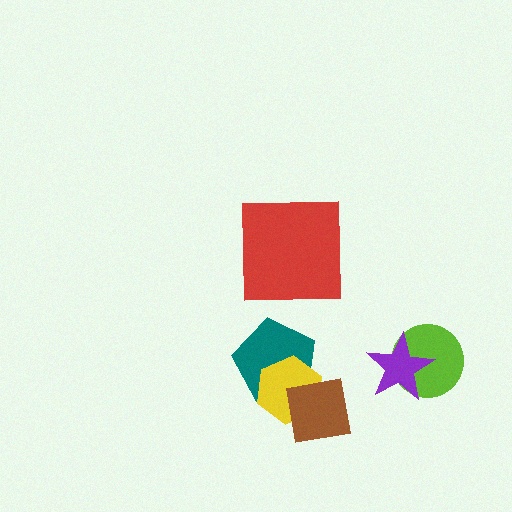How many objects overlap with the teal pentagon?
2 objects overlap with the teal pentagon.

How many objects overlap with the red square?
0 objects overlap with the red square.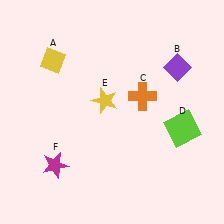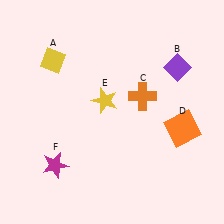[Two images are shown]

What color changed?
The square (D) changed from lime in Image 1 to orange in Image 2.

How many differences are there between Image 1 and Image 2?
There is 1 difference between the two images.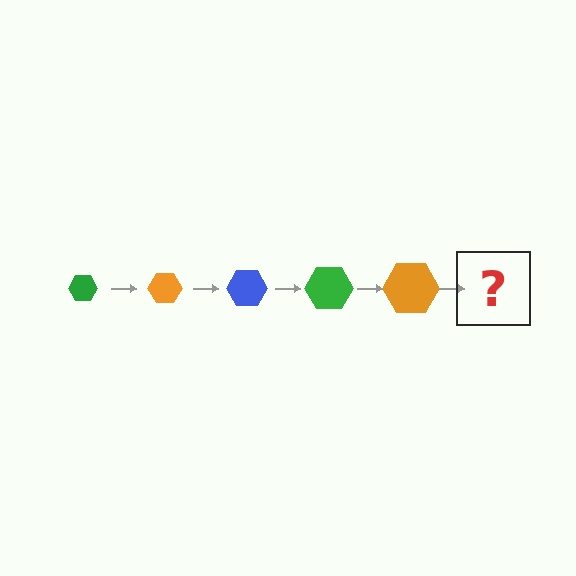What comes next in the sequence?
The next element should be a blue hexagon, larger than the previous one.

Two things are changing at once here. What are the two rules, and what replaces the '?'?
The two rules are that the hexagon grows larger each step and the color cycles through green, orange, and blue. The '?' should be a blue hexagon, larger than the previous one.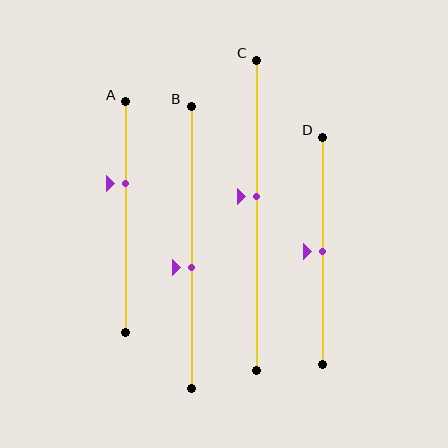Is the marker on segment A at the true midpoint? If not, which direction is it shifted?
No, the marker on segment A is shifted upward by about 14% of the segment length.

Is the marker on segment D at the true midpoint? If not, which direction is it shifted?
Yes, the marker on segment D is at the true midpoint.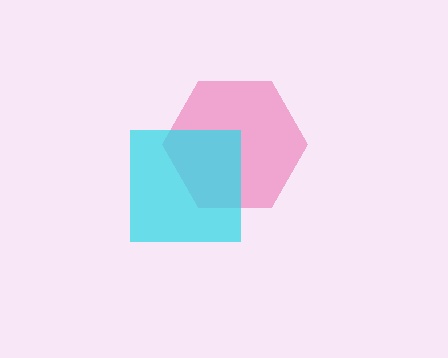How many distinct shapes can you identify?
There are 2 distinct shapes: a pink hexagon, a cyan square.